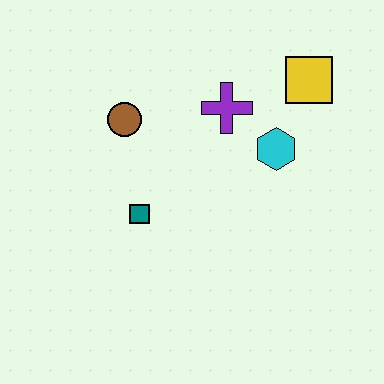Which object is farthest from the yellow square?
The teal square is farthest from the yellow square.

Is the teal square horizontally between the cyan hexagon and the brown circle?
Yes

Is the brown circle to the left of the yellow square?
Yes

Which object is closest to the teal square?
The brown circle is closest to the teal square.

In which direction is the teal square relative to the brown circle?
The teal square is below the brown circle.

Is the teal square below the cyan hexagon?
Yes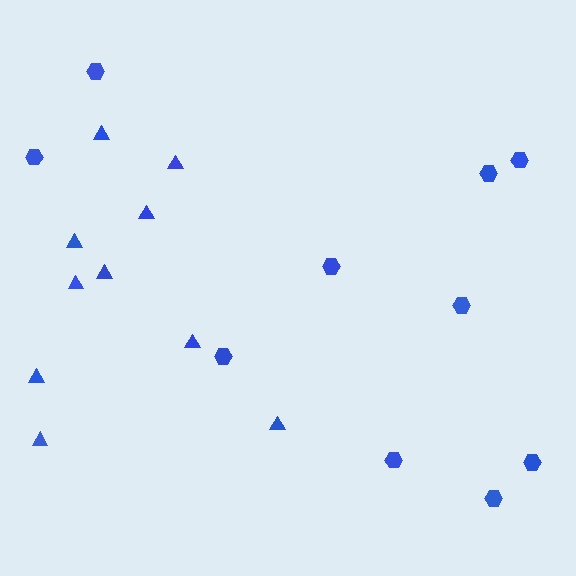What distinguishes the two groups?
There are 2 groups: one group of hexagons (10) and one group of triangles (10).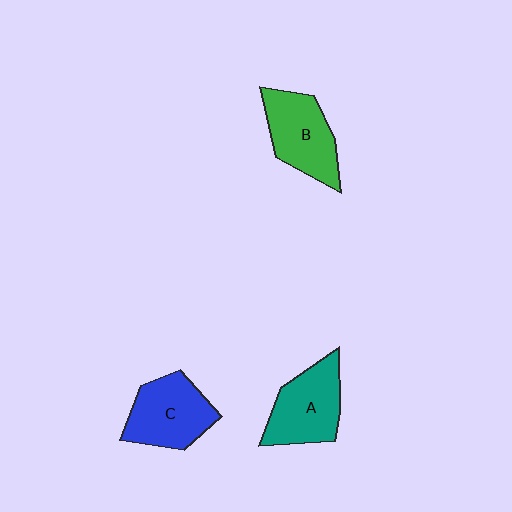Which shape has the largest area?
Shape C (blue).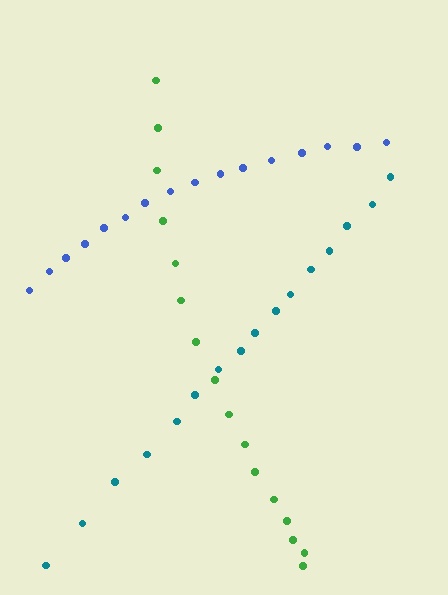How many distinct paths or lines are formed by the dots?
There are 3 distinct paths.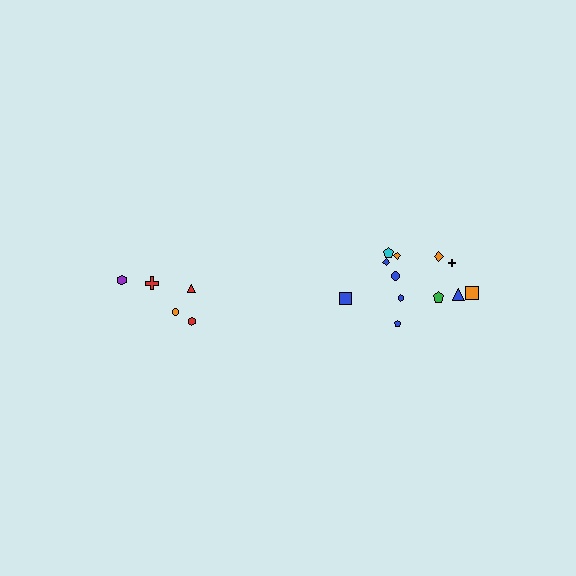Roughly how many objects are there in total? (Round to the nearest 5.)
Roughly 15 objects in total.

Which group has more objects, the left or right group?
The right group.